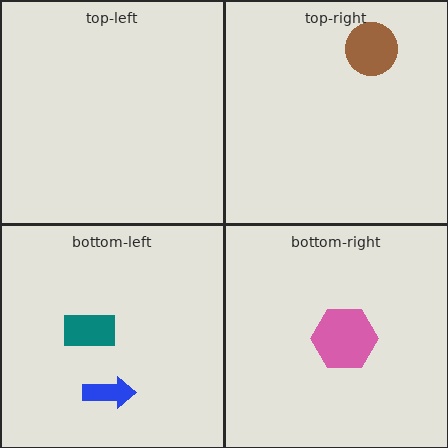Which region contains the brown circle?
The top-right region.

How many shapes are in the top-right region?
1.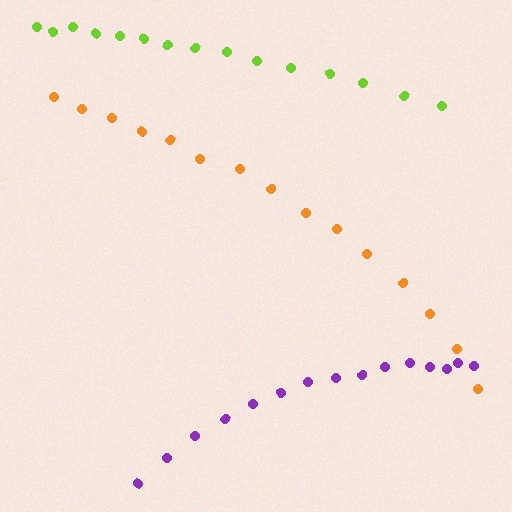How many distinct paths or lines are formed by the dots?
There are 3 distinct paths.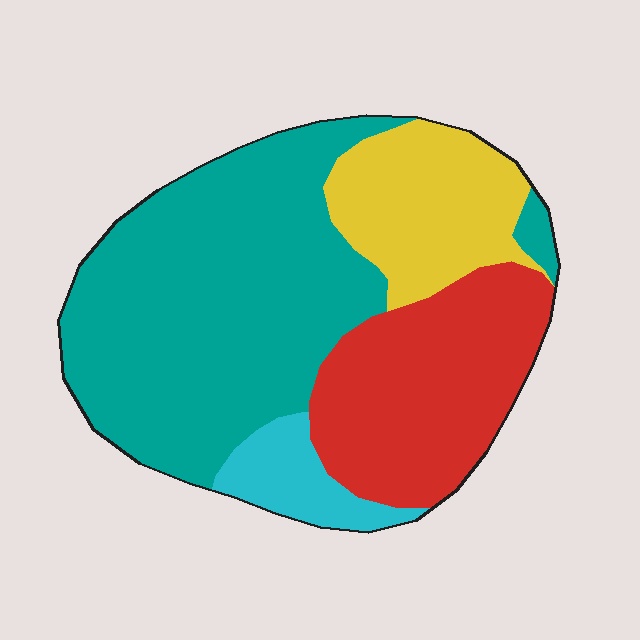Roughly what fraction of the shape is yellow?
Yellow takes up about one sixth (1/6) of the shape.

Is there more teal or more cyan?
Teal.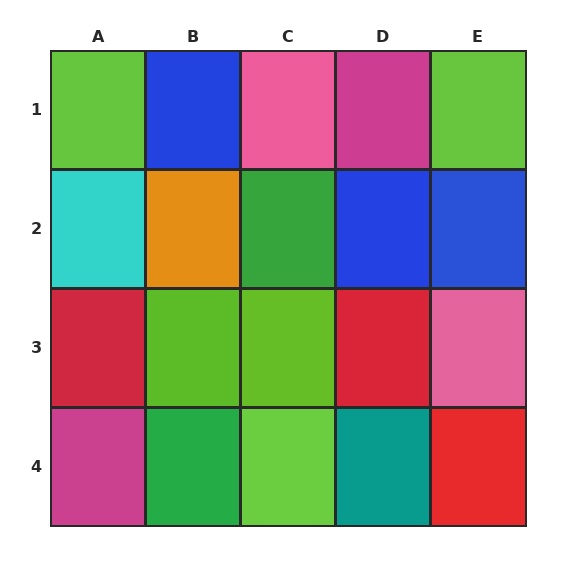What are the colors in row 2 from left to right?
Cyan, orange, green, blue, blue.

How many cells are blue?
3 cells are blue.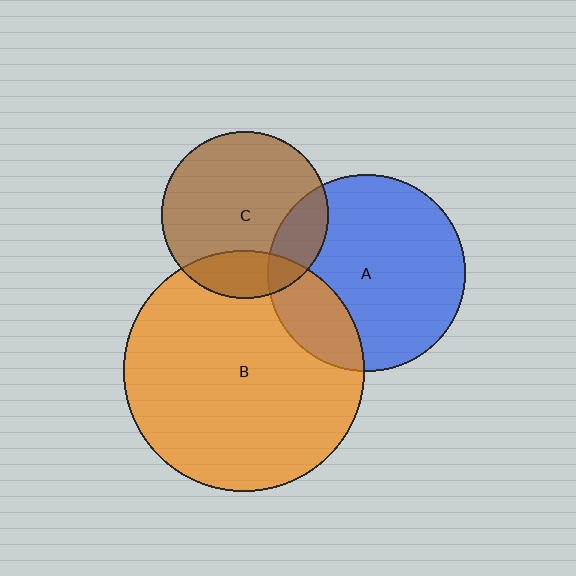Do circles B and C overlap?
Yes.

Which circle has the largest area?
Circle B (orange).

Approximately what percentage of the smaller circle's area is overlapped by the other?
Approximately 20%.